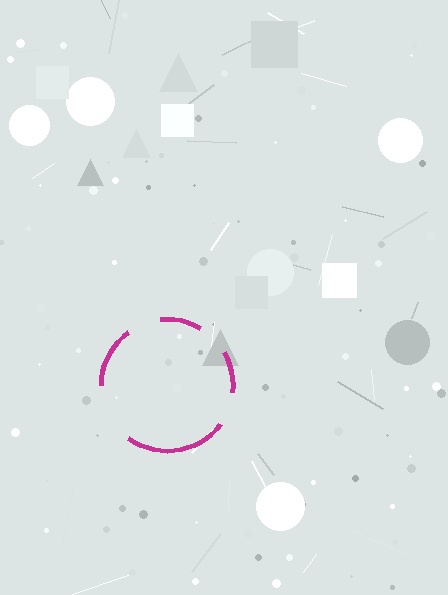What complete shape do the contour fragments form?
The contour fragments form a circle.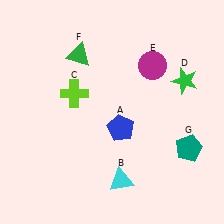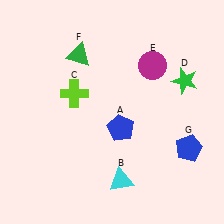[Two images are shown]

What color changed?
The pentagon (G) changed from teal in Image 1 to blue in Image 2.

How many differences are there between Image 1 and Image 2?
There is 1 difference between the two images.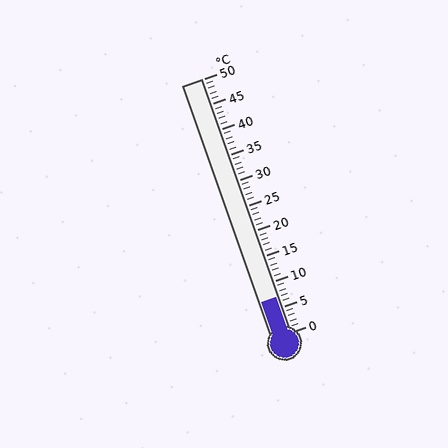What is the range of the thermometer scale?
The thermometer scale ranges from 0°C to 50°C.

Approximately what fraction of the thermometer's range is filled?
The thermometer is filled to approximately 15% of its range.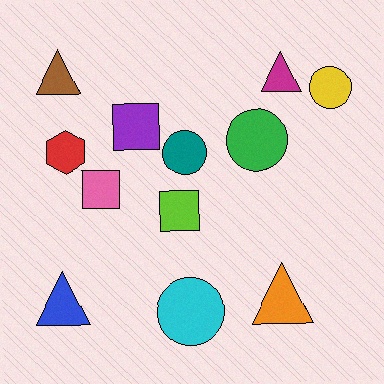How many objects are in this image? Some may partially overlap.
There are 12 objects.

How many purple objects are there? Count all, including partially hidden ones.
There is 1 purple object.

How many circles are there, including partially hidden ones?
There are 4 circles.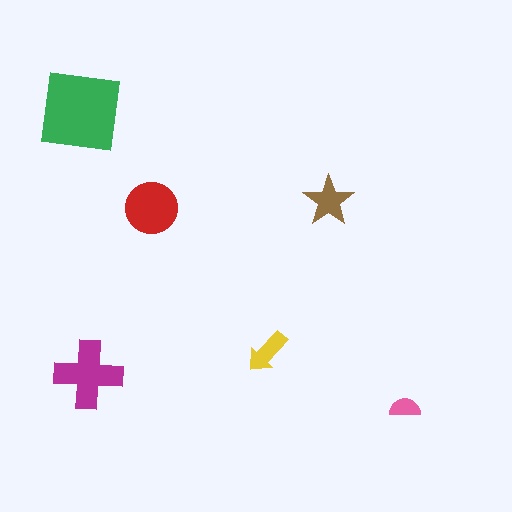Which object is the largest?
The green square.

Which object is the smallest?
The pink semicircle.